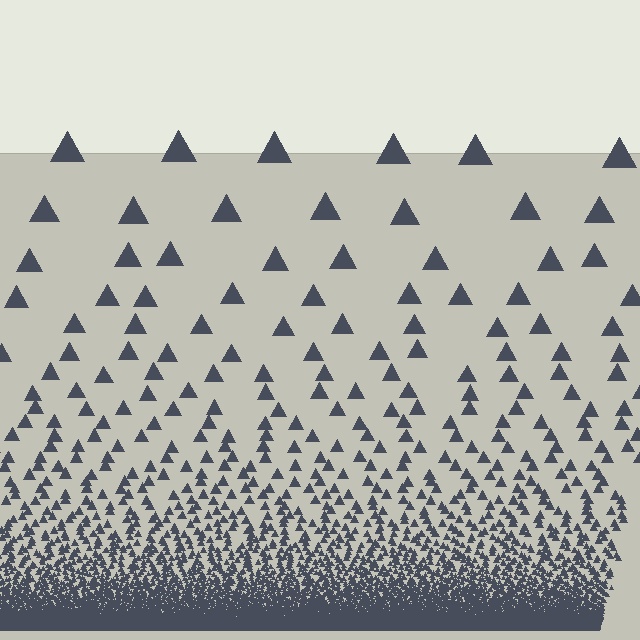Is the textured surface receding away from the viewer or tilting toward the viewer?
The surface appears to tilt toward the viewer. Texture elements get larger and sparser toward the top.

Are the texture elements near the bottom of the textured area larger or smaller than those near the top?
Smaller. The gradient is inverted — elements near the bottom are smaller and denser.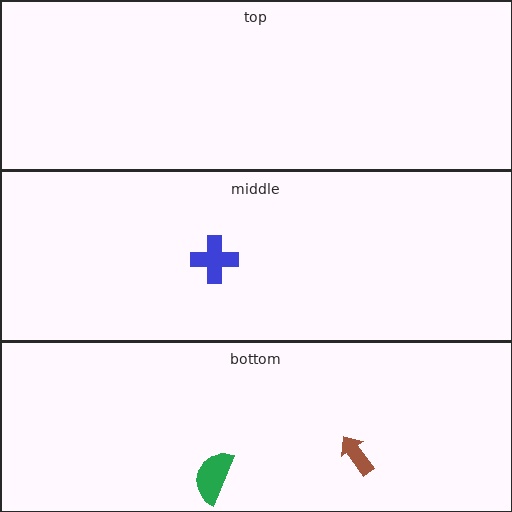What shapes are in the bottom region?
The green semicircle, the brown arrow.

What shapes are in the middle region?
The blue cross.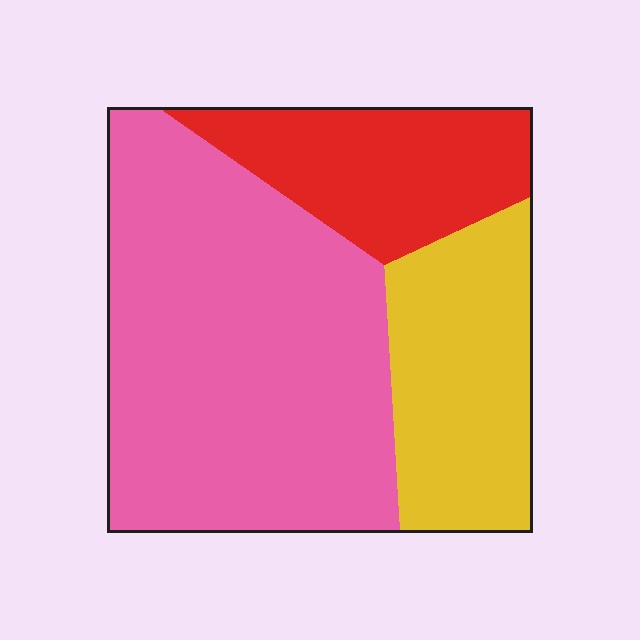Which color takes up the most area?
Pink, at roughly 55%.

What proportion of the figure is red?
Red covers 20% of the figure.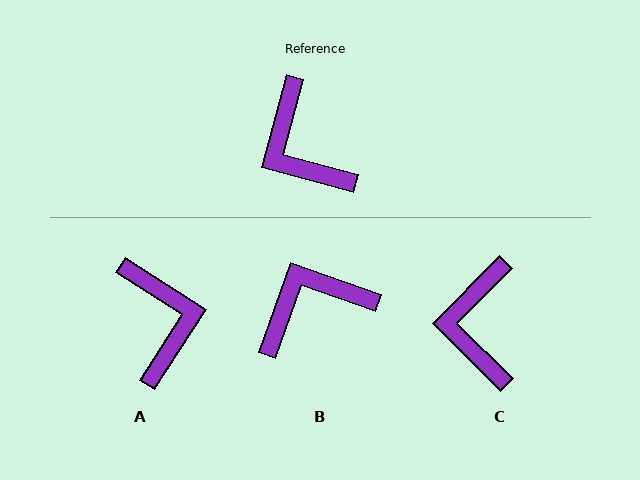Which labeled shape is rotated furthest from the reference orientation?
A, about 163 degrees away.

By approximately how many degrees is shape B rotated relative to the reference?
Approximately 94 degrees clockwise.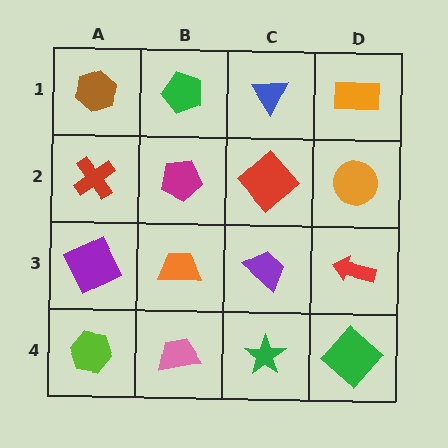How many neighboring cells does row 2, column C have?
4.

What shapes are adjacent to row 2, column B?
A green pentagon (row 1, column B), an orange trapezoid (row 3, column B), a red cross (row 2, column A), a red diamond (row 2, column C).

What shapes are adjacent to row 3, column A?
A red cross (row 2, column A), a lime hexagon (row 4, column A), an orange trapezoid (row 3, column B).